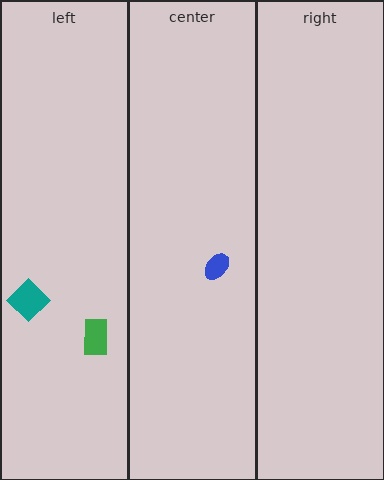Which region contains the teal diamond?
The left region.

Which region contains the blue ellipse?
The center region.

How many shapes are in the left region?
2.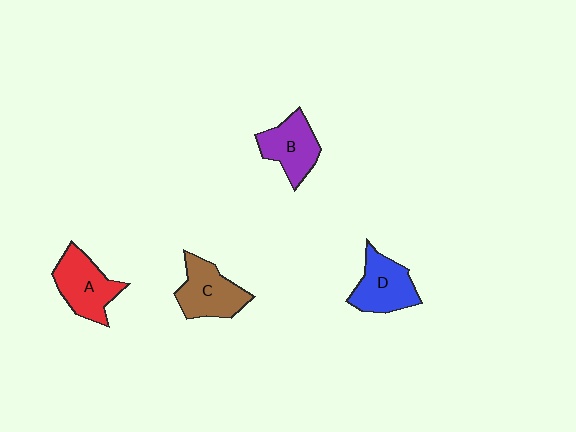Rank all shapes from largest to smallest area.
From largest to smallest: A (red), C (brown), D (blue), B (purple).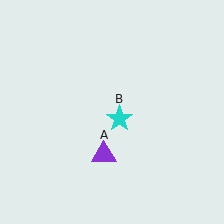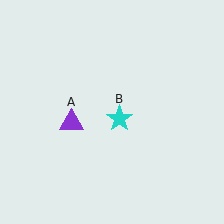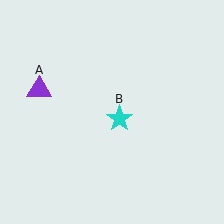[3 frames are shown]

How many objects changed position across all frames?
1 object changed position: purple triangle (object A).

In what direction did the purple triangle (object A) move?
The purple triangle (object A) moved up and to the left.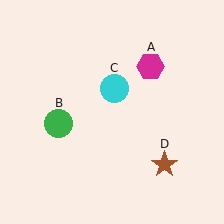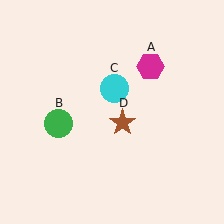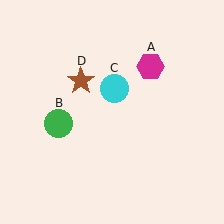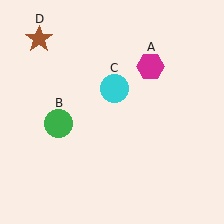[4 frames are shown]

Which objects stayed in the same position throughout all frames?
Magenta hexagon (object A) and green circle (object B) and cyan circle (object C) remained stationary.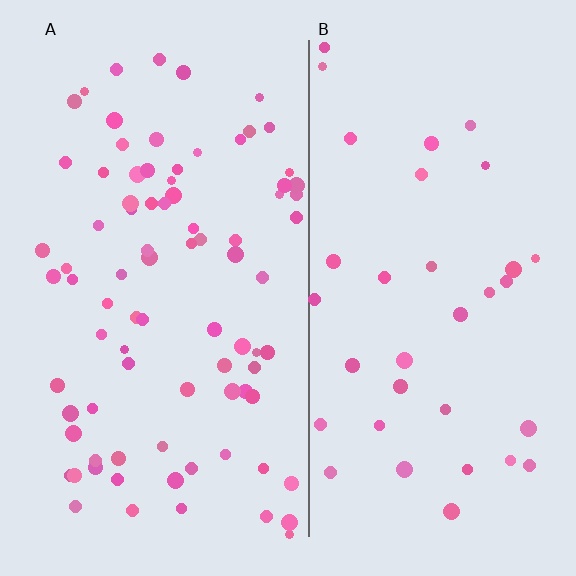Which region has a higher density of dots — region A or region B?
A (the left).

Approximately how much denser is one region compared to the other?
Approximately 2.3× — region A over region B.